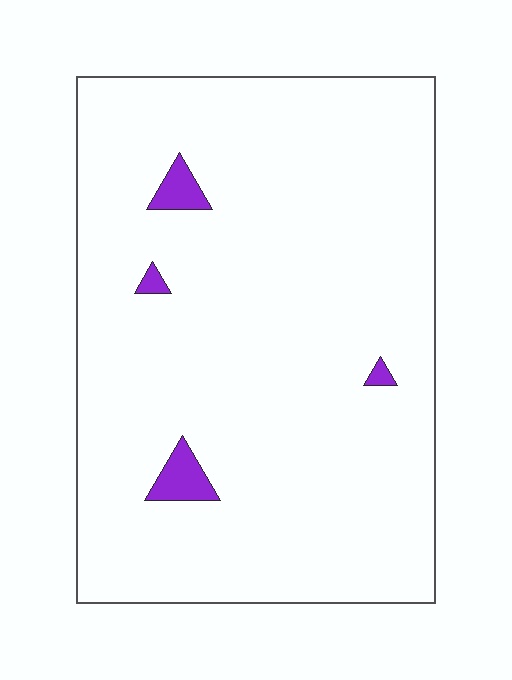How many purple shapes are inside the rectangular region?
4.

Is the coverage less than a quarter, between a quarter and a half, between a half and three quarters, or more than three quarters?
Less than a quarter.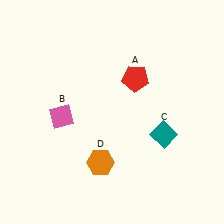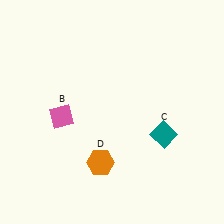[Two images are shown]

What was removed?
The red pentagon (A) was removed in Image 2.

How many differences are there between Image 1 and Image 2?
There is 1 difference between the two images.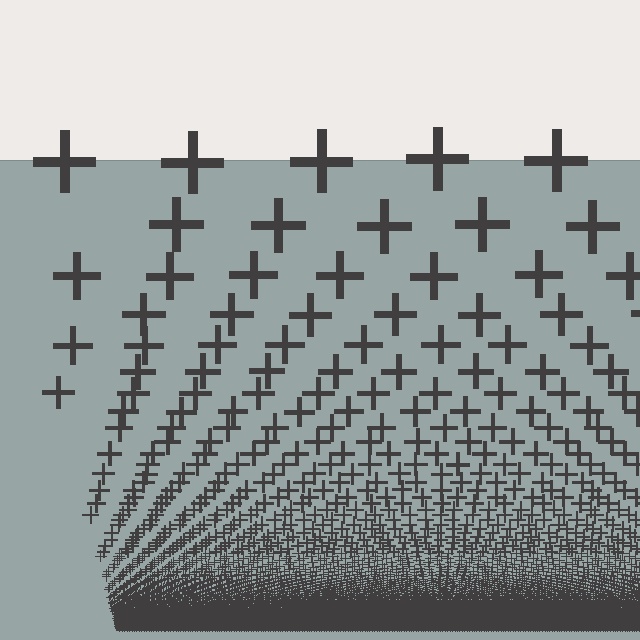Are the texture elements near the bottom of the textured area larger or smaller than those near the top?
Smaller. The gradient is inverted — elements near the bottom are smaller and denser.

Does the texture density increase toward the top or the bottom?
Density increases toward the bottom.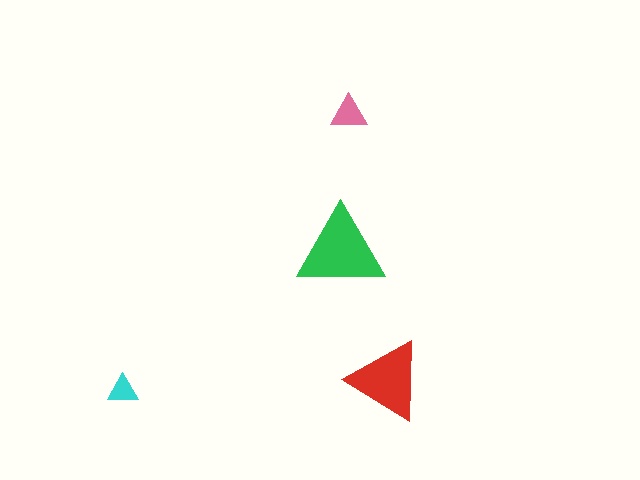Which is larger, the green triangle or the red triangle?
The green one.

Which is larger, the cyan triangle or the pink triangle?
The pink one.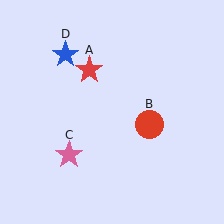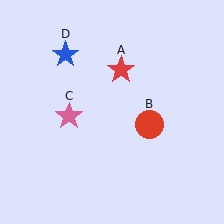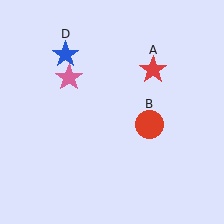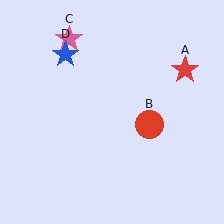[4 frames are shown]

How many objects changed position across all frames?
2 objects changed position: red star (object A), pink star (object C).